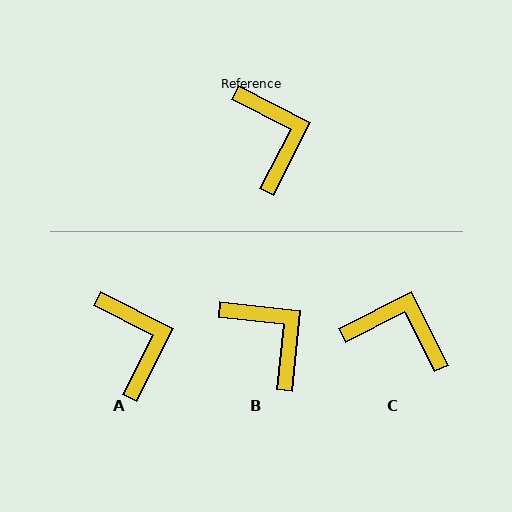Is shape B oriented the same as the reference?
No, it is off by about 21 degrees.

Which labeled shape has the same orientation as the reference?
A.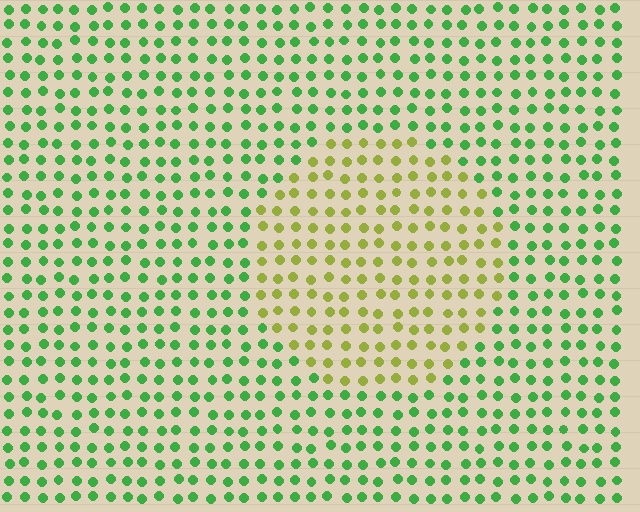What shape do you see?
I see a circle.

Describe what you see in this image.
The image is filled with small green elements in a uniform arrangement. A circle-shaped region is visible where the elements are tinted to a slightly different hue, forming a subtle color boundary.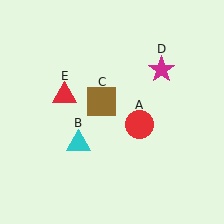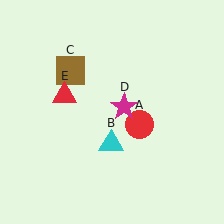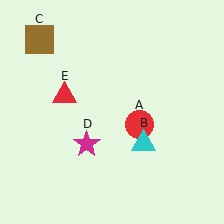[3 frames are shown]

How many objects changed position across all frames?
3 objects changed position: cyan triangle (object B), brown square (object C), magenta star (object D).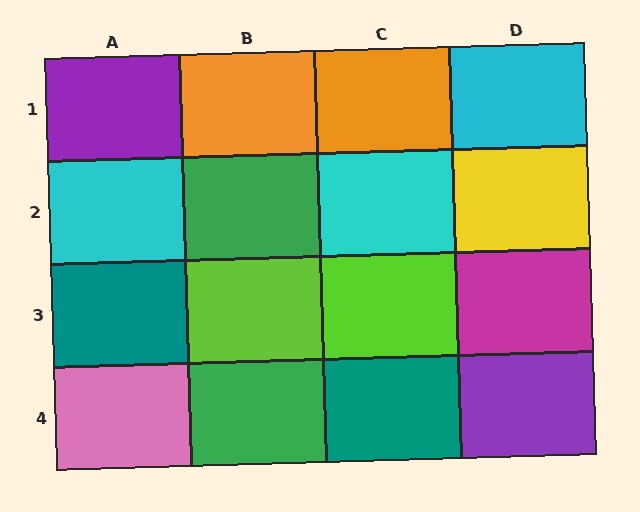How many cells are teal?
2 cells are teal.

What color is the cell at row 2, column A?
Cyan.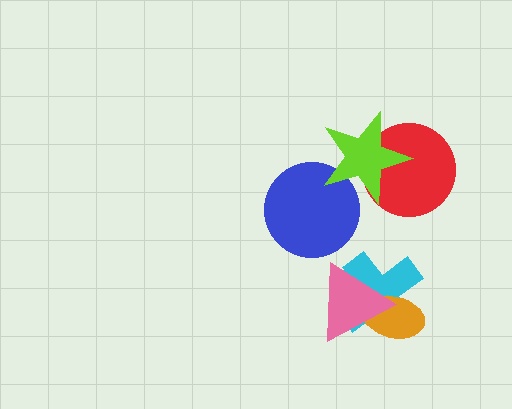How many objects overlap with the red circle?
1 object overlaps with the red circle.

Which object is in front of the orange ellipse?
The pink triangle is in front of the orange ellipse.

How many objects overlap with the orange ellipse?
2 objects overlap with the orange ellipse.